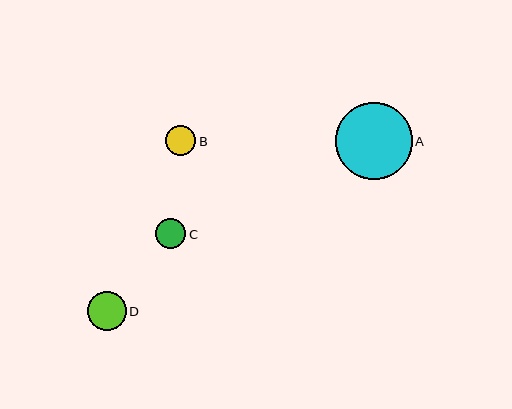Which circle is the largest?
Circle A is the largest with a size of approximately 76 pixels.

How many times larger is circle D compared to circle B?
Circle D is approximately 1.3 times the size of circle B.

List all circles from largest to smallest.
From largest to smallest: A, D, B, C.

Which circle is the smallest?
Circle C is the smallest with a size of approximately 30 pixels.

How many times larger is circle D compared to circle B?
Circle D is approximately 1.3 times the size of circle B.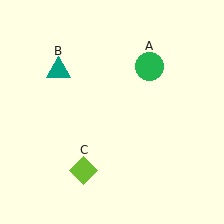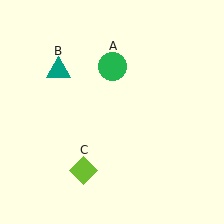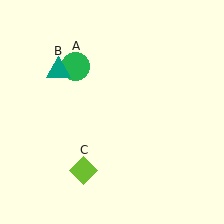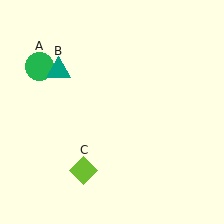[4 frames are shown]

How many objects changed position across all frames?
1 object changed position: green circle (object A).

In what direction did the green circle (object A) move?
The green circle (object A) moved left.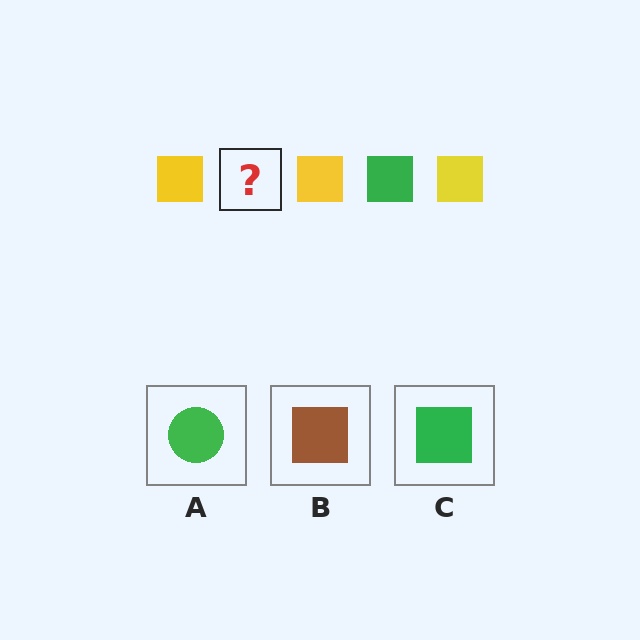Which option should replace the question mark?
Option C.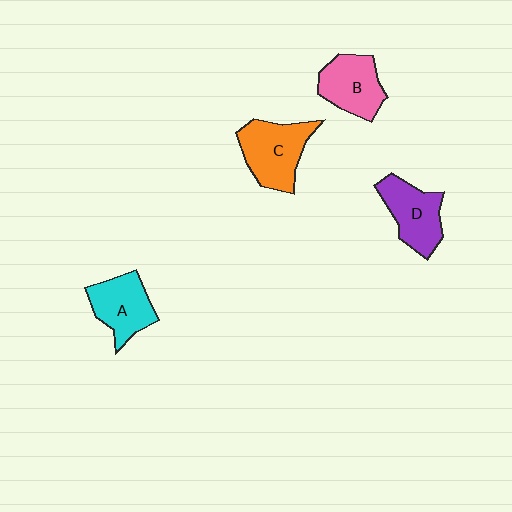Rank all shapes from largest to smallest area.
From largest to smallest: C (orange), D (purple), B (pink), A (cyan).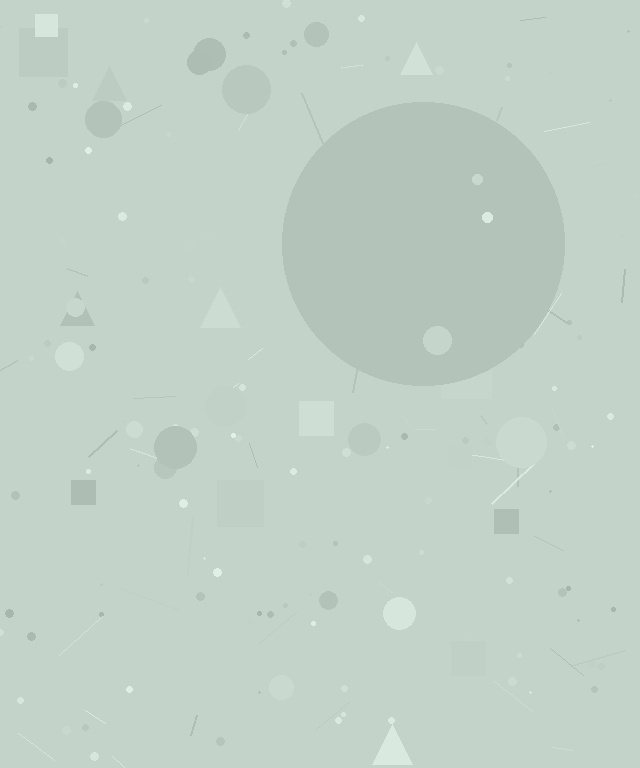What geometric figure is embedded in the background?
A circle is embedded in the background.